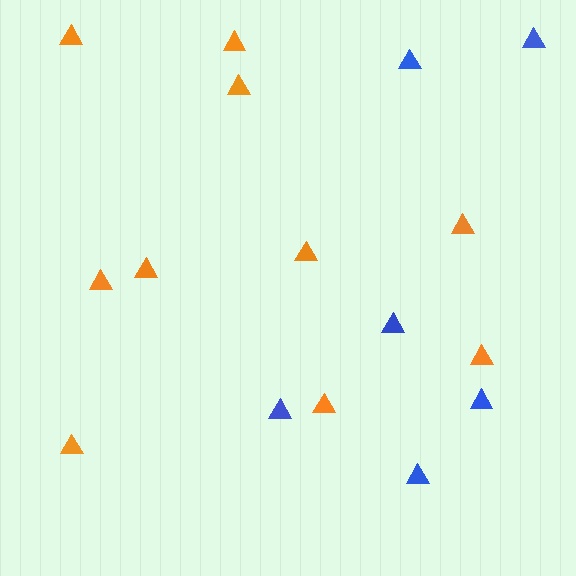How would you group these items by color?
There are 2 groups: one group of orange triangles (10) and one group of blue triangles (6).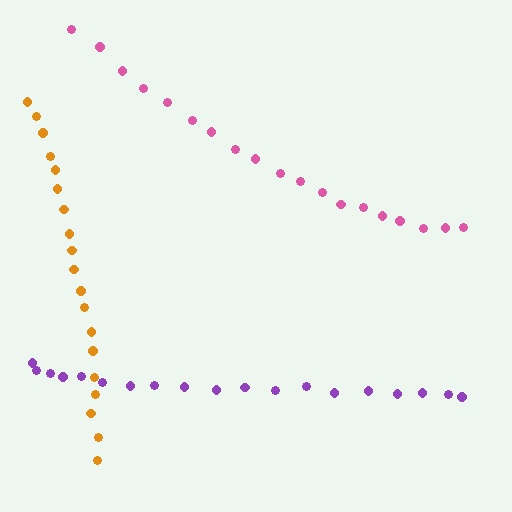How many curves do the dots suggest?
There are 3 distinct paths.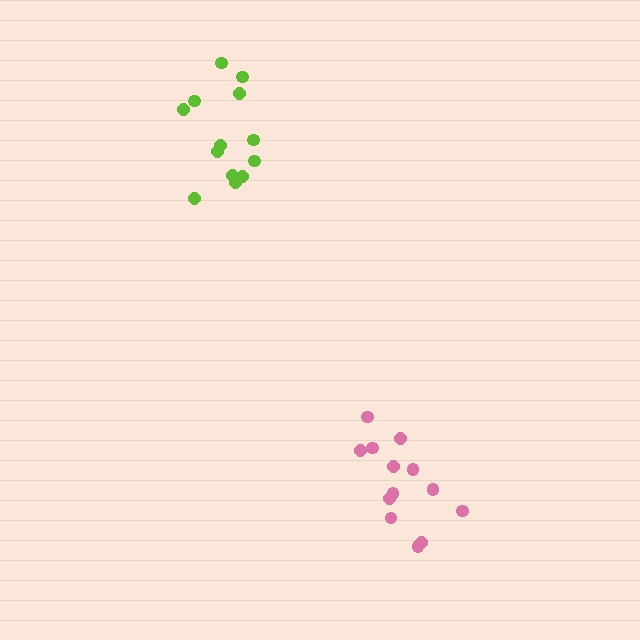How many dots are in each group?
Group 1: 13 dots, Group 2: 13 dots (26 total).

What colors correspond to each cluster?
The clusters are colored: pink, lime.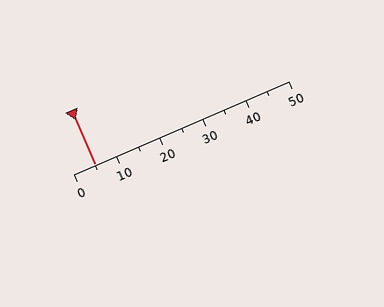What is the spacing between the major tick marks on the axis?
The major ticks are spaced 10 apart.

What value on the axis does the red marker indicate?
The marker indicates approximately 5.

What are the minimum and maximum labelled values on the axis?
The axis runs from 0 to 50.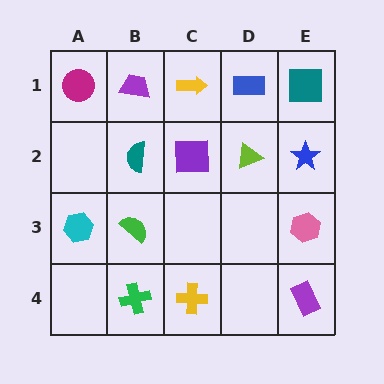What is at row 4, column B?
A green cross.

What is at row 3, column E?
A pink hexagon.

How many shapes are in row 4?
3 shapes.